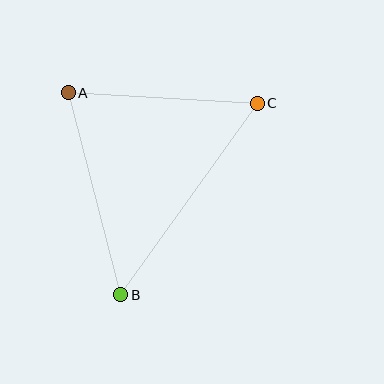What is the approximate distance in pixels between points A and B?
The distance between A and B is approximately 209 pixels.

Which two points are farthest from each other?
Points B and C are farthest from each other.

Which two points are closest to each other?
Points A and C are closest to each other.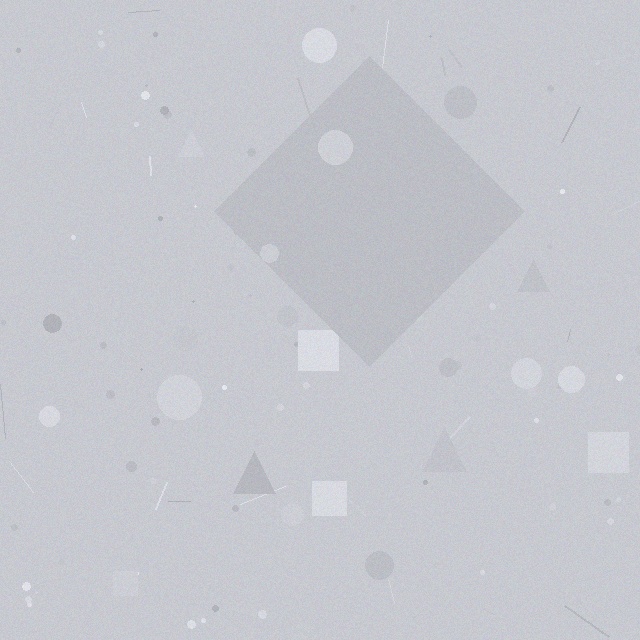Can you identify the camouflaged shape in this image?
The camouflaged shape is a diamond.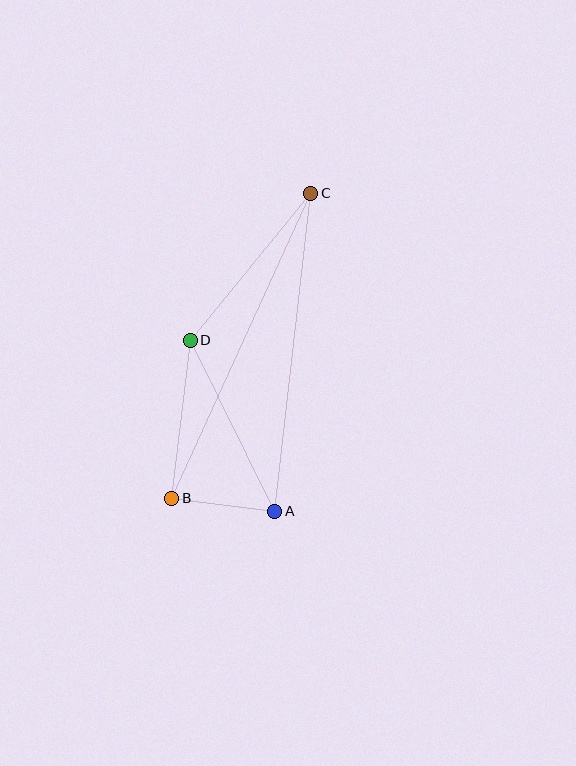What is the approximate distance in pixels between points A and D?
The distance between A and D is approximately 191 pixels.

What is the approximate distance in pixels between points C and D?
The distance between C and D is approximately 190 pixels.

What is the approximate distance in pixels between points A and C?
The distance between A and C is approximately 320 pixels.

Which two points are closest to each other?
Points A and B are closest to each other.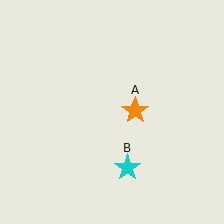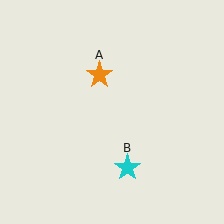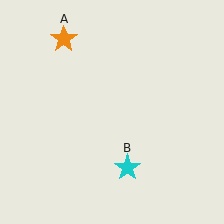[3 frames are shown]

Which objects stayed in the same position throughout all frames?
Cyan star (object B) remained stationary.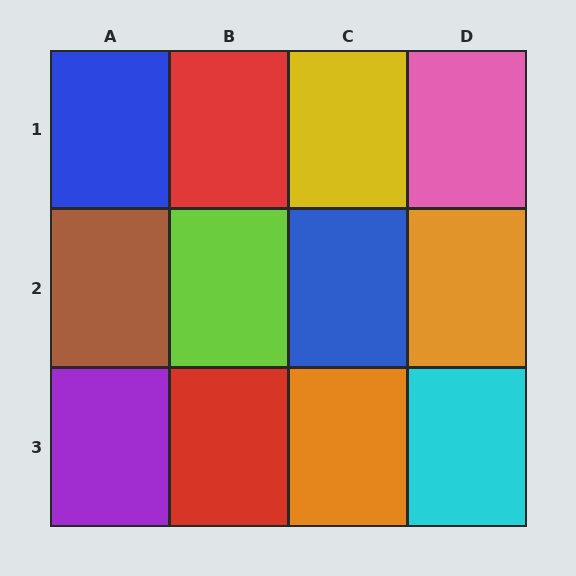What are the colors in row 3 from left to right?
Purple, red, orange, cyan.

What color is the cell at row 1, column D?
Pink.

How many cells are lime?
1 cell is lime.